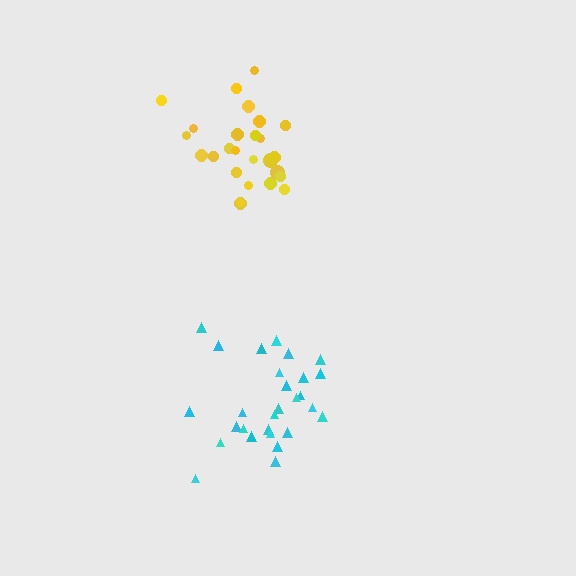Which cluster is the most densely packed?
Cyan.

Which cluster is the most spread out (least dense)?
Yellow.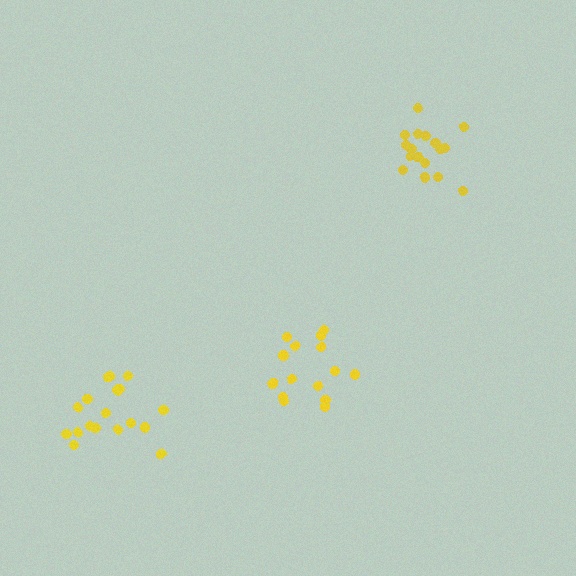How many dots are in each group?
Group 1: 15 dots, Group 2: 17 dots, Group 3: 18 dots (50 total).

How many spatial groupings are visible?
There are 3 spatial groupings.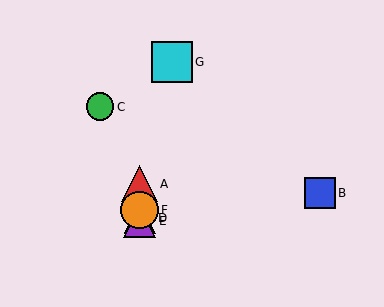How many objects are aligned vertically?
4 objects (A, D, E, F) are aligned vertically.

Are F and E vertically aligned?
Yes, both are at x≈140.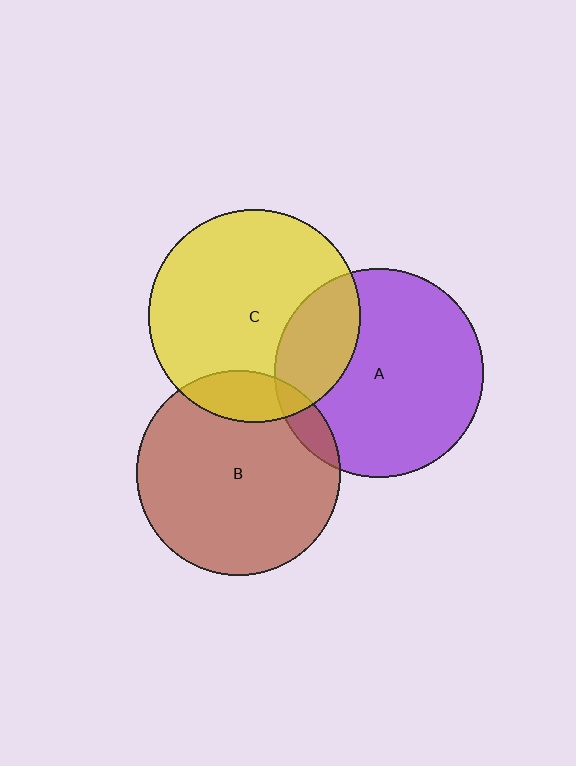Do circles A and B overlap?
Yes.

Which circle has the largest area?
Circle C (yellow).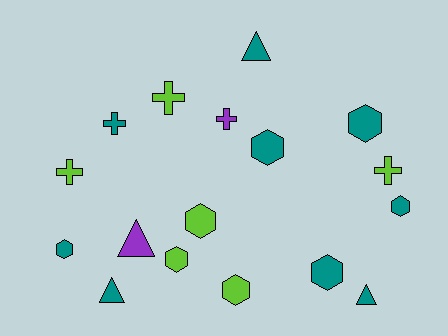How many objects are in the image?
There are 17 objects.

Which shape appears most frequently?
Hexagon, with 8 objects.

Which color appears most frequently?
Teal, with 9 objects.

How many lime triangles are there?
There are no lime triangles.